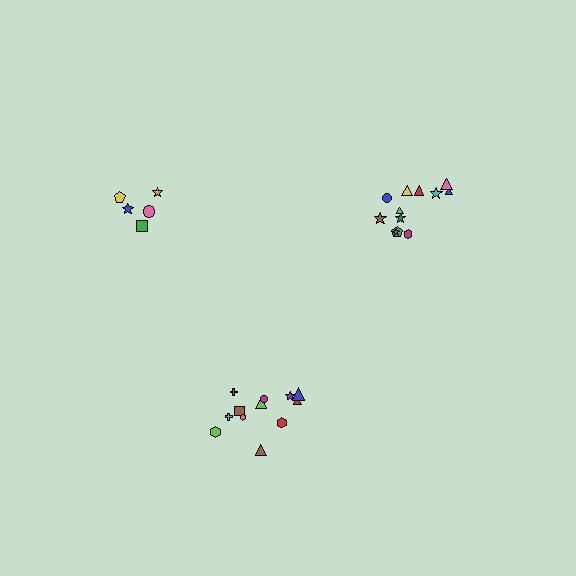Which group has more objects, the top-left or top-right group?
The top-right group.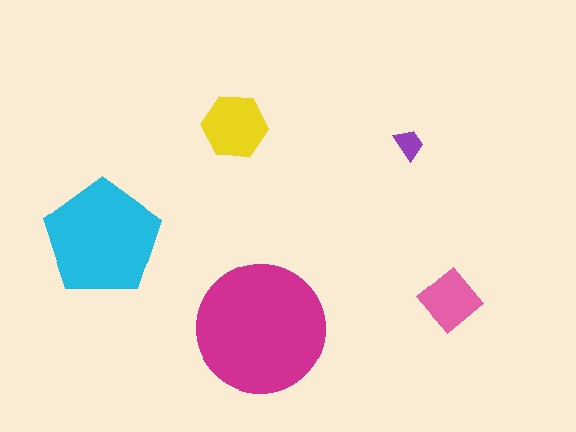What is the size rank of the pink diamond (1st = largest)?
4th.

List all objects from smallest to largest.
The purple trapezoid, the pink diamond, the yellow hexagon, the cyan pentagon, the magenta circle.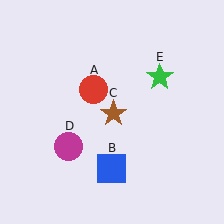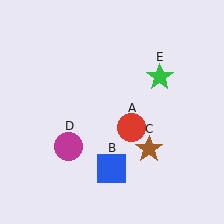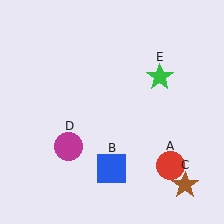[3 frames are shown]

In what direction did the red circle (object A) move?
The red circle (object A) moved down and to the right.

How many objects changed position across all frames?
2 objects changed position: red circle (object A), brown star (object C).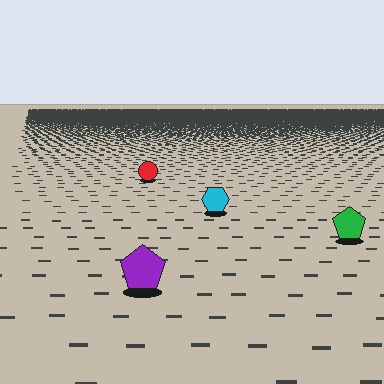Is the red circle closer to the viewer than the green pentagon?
No. The green pentagon is closer — you can tell from the texture gradient: the ground texture is coarser near it.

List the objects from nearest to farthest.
From nearest to farthest: the purple pentagon, the green pentagon, the cyan hexagon, the red circle.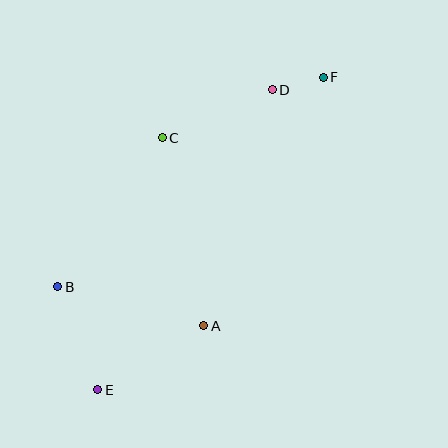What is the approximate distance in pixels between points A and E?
The distance between A and E is approximately 124 pixels.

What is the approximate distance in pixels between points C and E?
The distance between C and E is approximately 260 pixels.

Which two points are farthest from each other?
Points E and F are farthest from each other.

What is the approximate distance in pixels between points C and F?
The distance between C and F is approximately 172 pixels.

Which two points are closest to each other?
Points D and F are closest to each other.